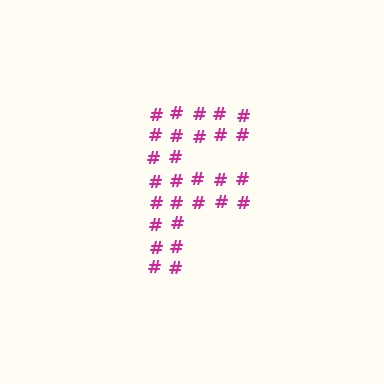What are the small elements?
The small elements are hash symbols.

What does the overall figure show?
The overall figure shows the letter F.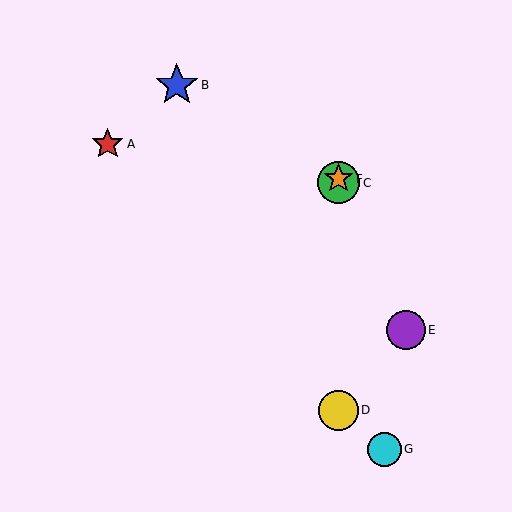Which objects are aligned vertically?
Objects C, D, F are aligned vertically.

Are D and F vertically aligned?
Yes, both are at x≈339.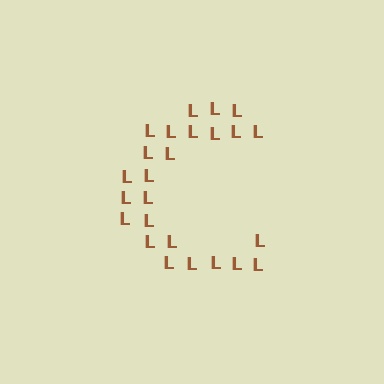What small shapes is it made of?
It is made of small letter L's.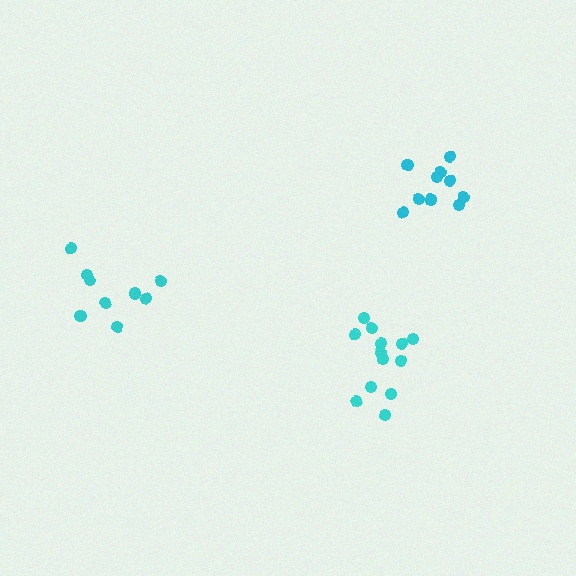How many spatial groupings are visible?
There are 3 spatial groupings.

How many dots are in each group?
Group 1: 13 dots, Group 2: 10 dots, Group 3: 9 dots (32 total).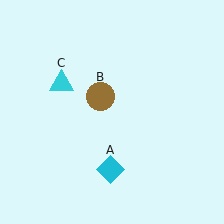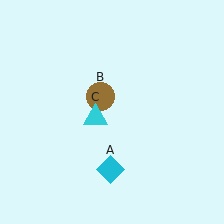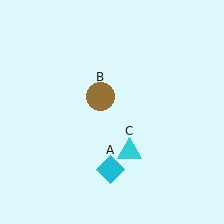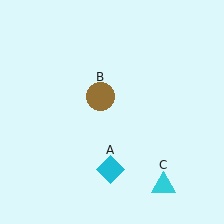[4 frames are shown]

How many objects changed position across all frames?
1 object changed position: cyan triangle (object C).